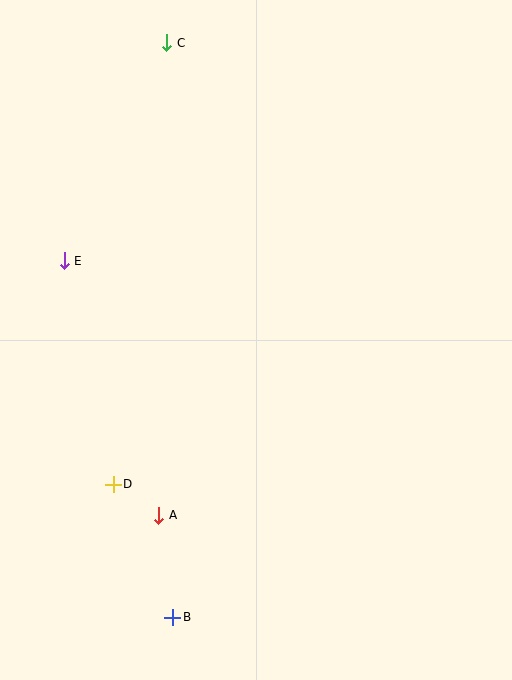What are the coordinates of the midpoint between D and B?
The midpoint between D and B is at (143, 551).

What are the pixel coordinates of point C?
Point C is at (167, 43).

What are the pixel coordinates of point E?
Point E is at (64, 261).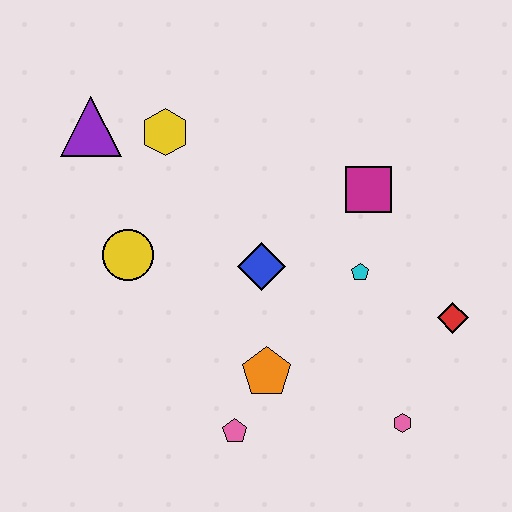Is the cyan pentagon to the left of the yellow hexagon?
No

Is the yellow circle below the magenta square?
Yes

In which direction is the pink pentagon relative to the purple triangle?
The pink pentagon is below the purple triangle.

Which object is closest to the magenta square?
The cyan pentagon is closest to the magenta square.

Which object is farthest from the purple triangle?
The pink hexagon is farthest from the purple triangle.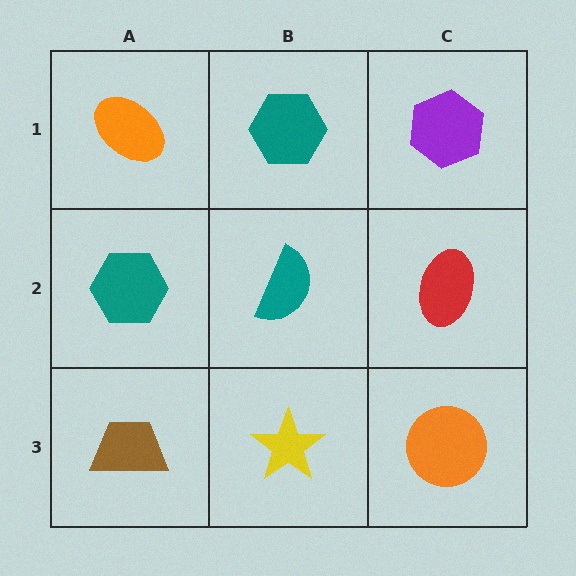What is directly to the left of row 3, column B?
A brown trapezoid.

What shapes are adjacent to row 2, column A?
An orange ellipse (row 1, column A), a brown trapezoid (row 3, column A), a teal semicircle (row 2, column B).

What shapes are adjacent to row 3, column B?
A teal semicircle (row 2, column B), a brown trapezoid (row 3, column A), an orange circle (row 3, column C).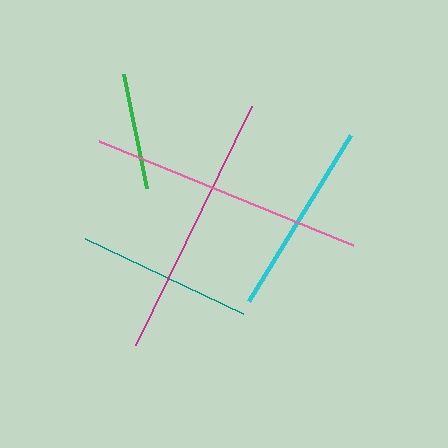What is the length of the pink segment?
The pink segment is approximately 274 pixels long.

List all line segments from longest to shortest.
From longest to shortest: pink, magenta, cyan, teal, green.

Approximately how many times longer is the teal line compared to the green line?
The teal line is approximately 1.5 times the length of the green line.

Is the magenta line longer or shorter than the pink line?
The pink line is longer than the magenta line.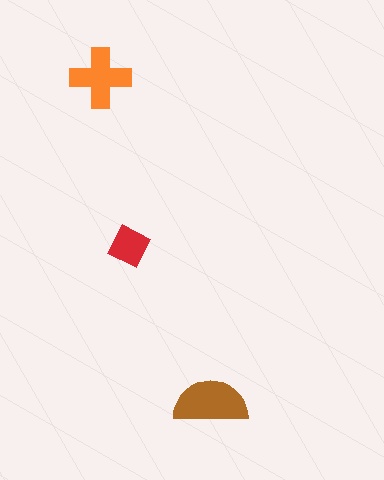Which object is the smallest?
The red diamond.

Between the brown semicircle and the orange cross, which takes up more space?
The brown semicircle.